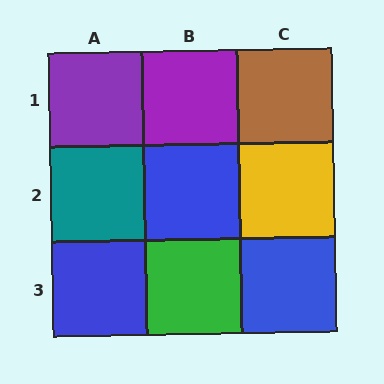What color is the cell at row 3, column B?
Green.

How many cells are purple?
2 cells are purple.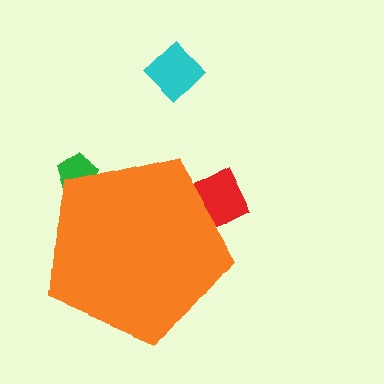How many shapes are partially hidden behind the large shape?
2 shapes are partially hidden.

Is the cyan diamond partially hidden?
No, the cyan diamond is fully visible.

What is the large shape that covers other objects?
An orange pentagon.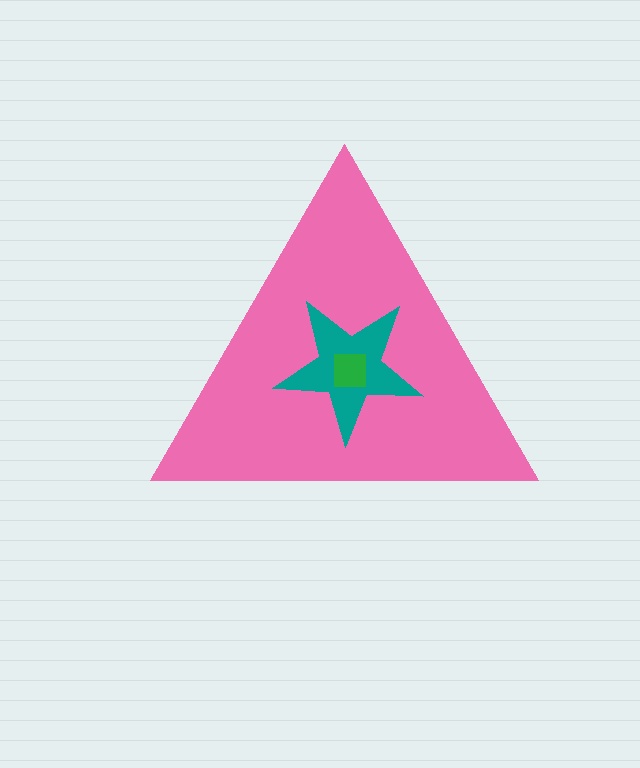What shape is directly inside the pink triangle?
The teal star.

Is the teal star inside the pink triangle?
Yes.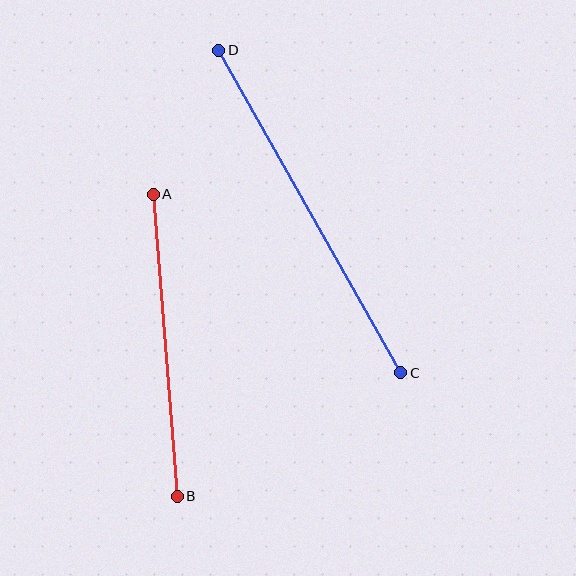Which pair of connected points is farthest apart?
Points C and D are farthest apart.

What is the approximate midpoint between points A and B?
The midpoint is at approximately (165, 345) pixels.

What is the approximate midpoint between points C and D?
The midpoint is at approximately (310, 212) pixels.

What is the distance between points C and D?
The distance is approximately 370 pixels.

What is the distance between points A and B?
The distance is approximately 303 pixels.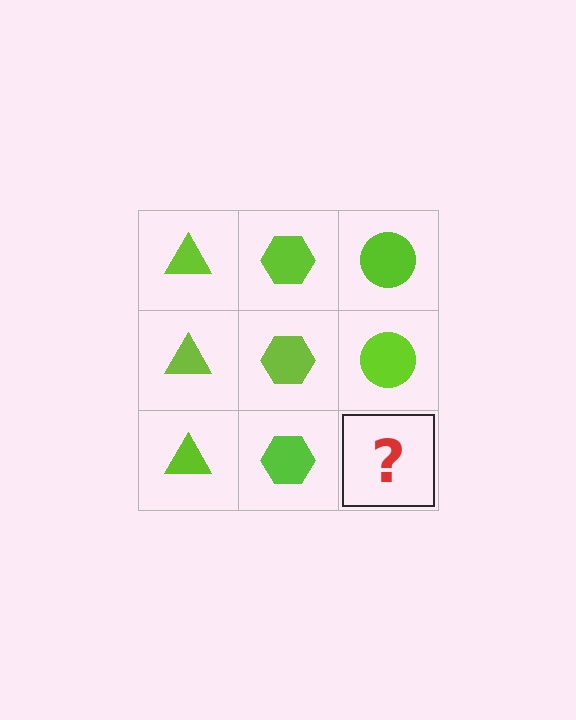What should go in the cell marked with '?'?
The missing cell should contain a lime circle.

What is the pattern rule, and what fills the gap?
The rule is that each column has a consistent shape. The gap should be filled with a lime circle.